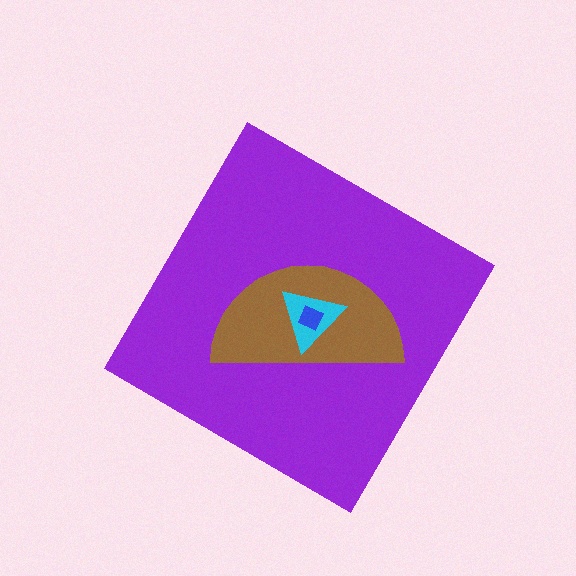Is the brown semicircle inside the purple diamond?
Yes.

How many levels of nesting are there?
4.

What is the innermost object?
The blue square.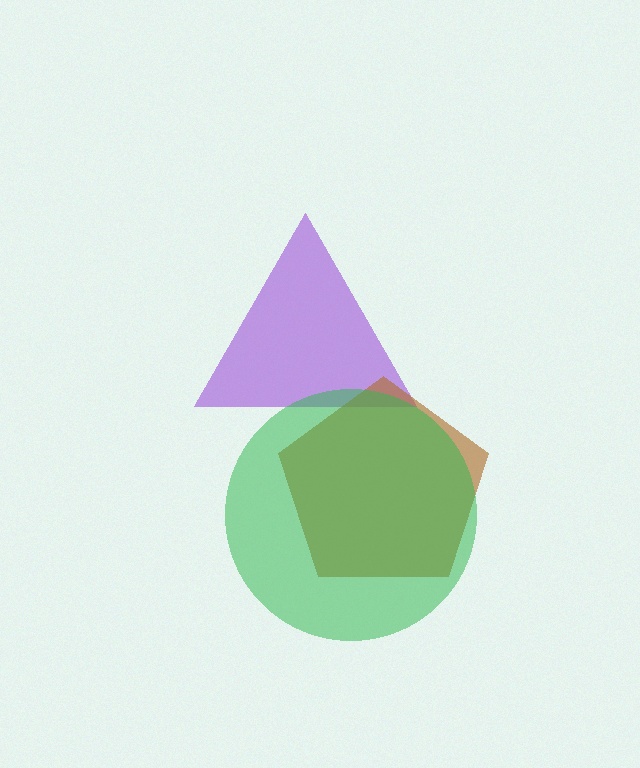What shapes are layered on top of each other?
The layered shapes are: a purple triangle, a brown pentagon, a green circle.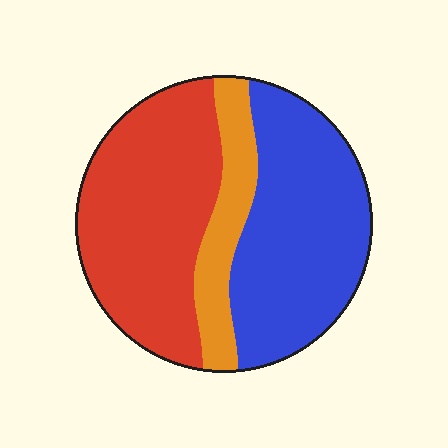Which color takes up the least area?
Orange, at roughly 15%.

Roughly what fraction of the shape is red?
Red covers roughly 45% of the shape.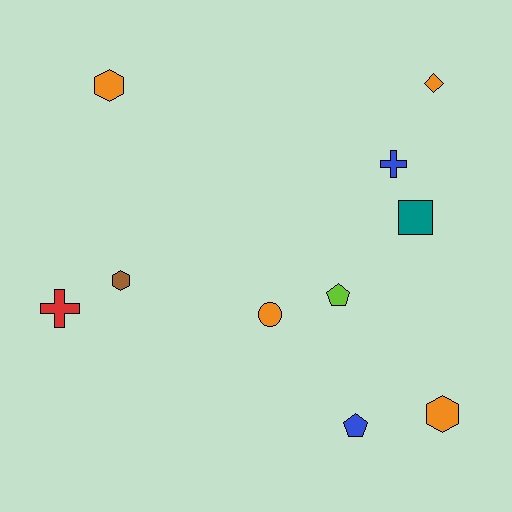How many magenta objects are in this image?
There are no magenta objects.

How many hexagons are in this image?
There are 3 hexagons.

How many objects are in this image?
There are 10 objects.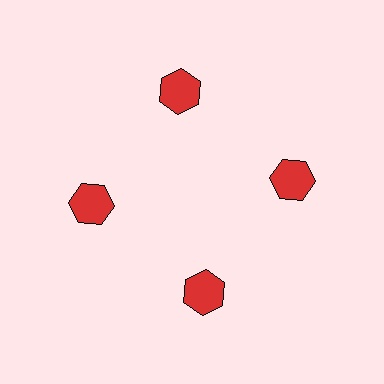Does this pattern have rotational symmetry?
Yes, this pattern has 4-fold rotational symmetry. It looks the same after rotating 90 degrees around the center.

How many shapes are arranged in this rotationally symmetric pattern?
There are 4 shapes, arranged in 4 groups of 1.